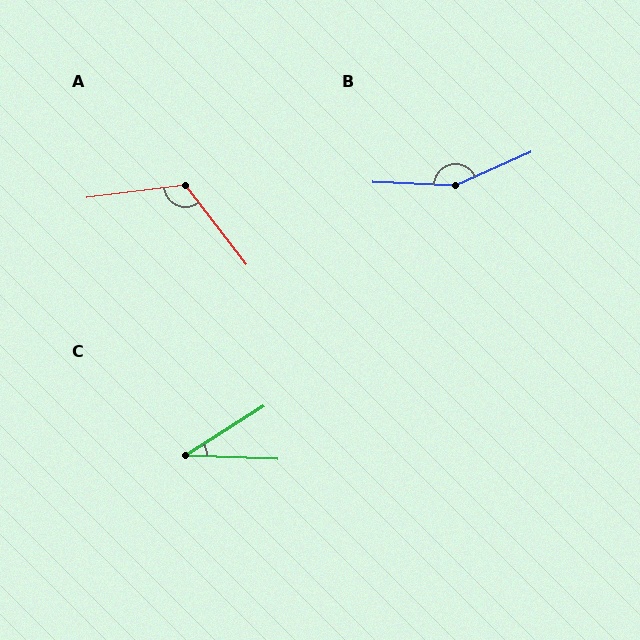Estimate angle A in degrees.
Approximately 120 degrees.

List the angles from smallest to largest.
C (35°), A (120°), B (154°).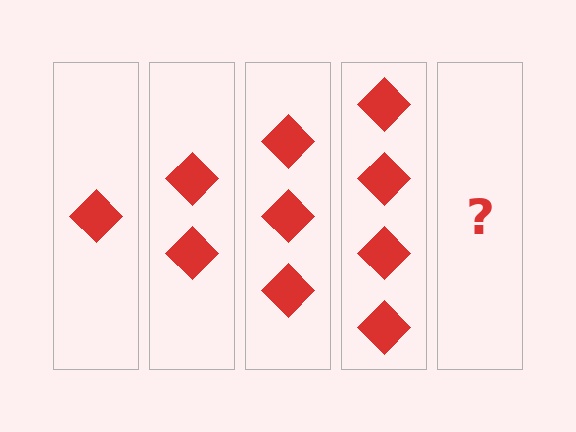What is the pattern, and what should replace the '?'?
The pattern is that each step adds one more diamond. The '?' should be 5 diamonds.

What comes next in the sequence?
The next element should be 5 diamonds.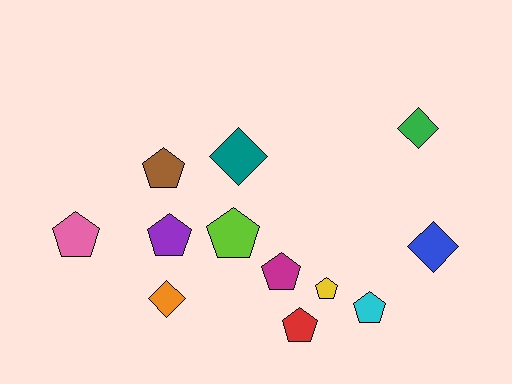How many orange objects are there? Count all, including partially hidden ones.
There is 1 orange object.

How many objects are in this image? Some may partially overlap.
There are 12 objects.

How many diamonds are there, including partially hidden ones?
There are 4 diamonds.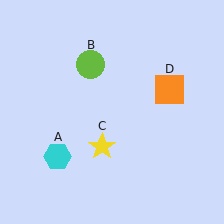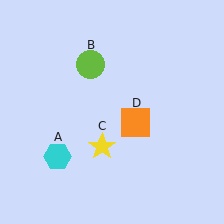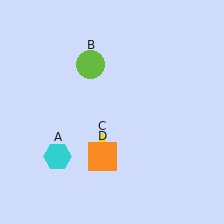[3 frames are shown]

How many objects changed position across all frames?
1 object changed position: orange square (object D).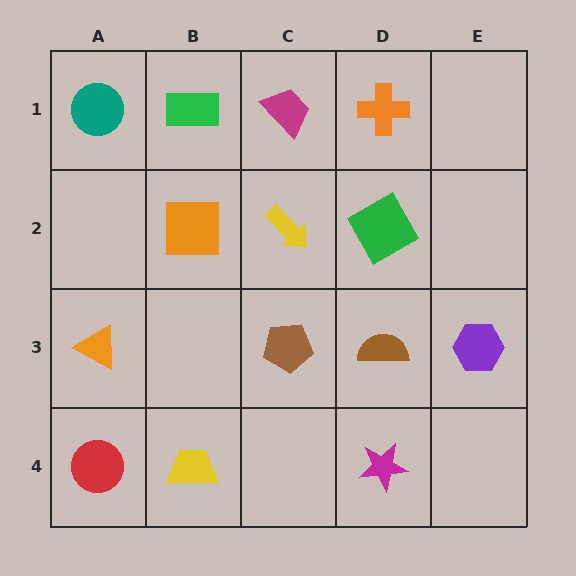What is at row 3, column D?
A brown semicircle.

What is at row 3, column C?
A brown pentagon.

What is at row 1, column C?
A magenta trapezoid.